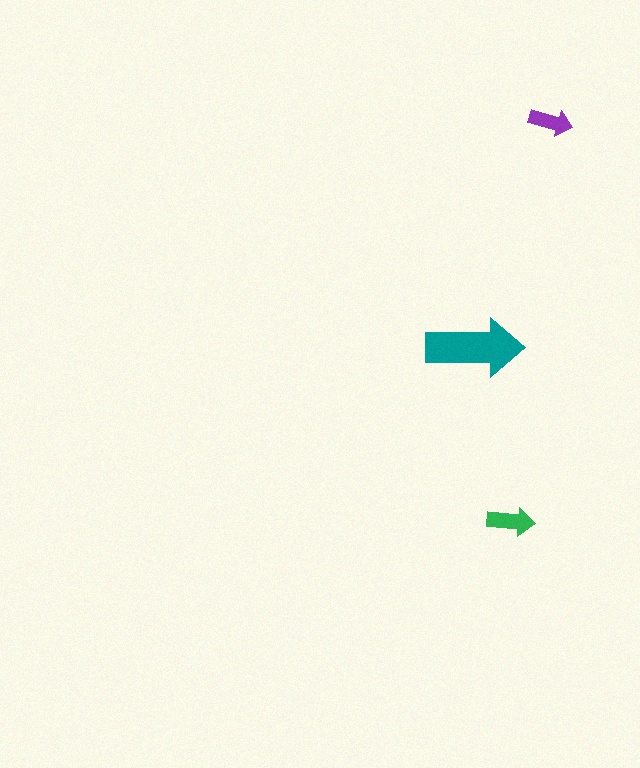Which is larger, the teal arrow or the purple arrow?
The teal one.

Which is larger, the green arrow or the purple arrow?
The green one.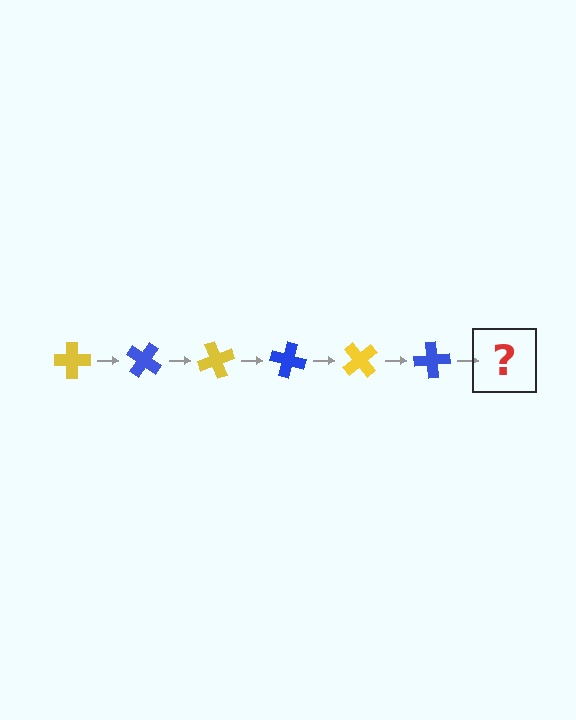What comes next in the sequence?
The next element should be a yellow cross, rotated 210 degrees from the start.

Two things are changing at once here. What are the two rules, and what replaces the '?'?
The two rules are that it rotates 35 degrees each step and the color cycles through yellow and blue. The '?' should be a yellow cross, rotated 210 degrees from the start.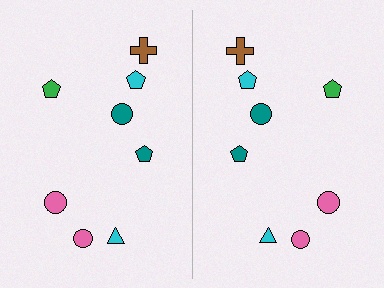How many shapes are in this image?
There are 16 shapes in this image.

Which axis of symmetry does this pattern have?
The pattern has a vertical axis of symmetry running through the center of the image.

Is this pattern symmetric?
Yes, this pattern has bilateral (reflection) symmetry.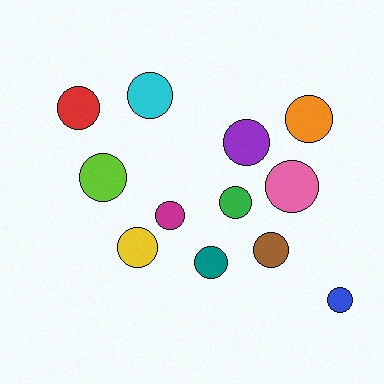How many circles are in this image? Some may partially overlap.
There are 12 circles.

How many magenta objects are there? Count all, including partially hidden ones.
There is 1 magenta object.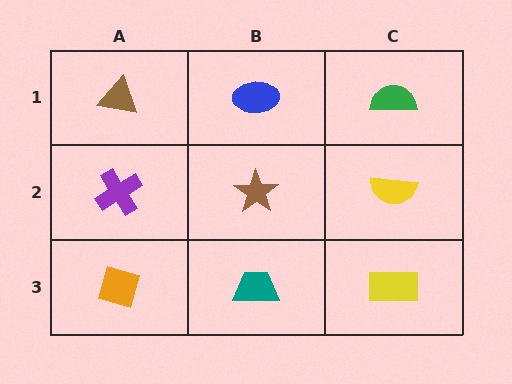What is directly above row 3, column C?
A yellow semicircle.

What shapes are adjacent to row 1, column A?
A purple cross (row 2, column A), a blue ellipse (row 1, column B).